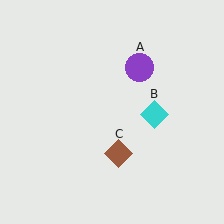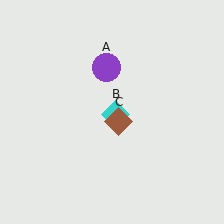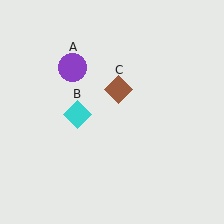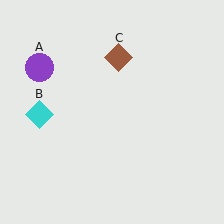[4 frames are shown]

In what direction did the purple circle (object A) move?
The purple circle (object A) moved left.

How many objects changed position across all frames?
3 objects changed position: purple circle (object A), cyan diamond (object B), brown diamond (object C).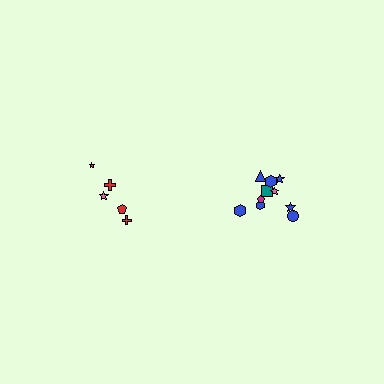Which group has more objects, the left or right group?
The right group.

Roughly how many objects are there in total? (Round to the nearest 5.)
Roughly 15 objects in total.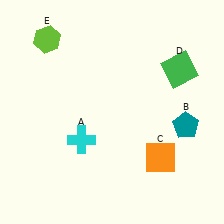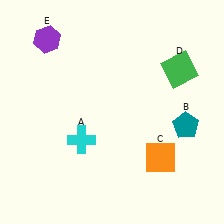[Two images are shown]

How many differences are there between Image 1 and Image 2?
There is 1 difference between the two images.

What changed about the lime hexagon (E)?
In Image 1, E is lime. In Image 2, it changed to purple.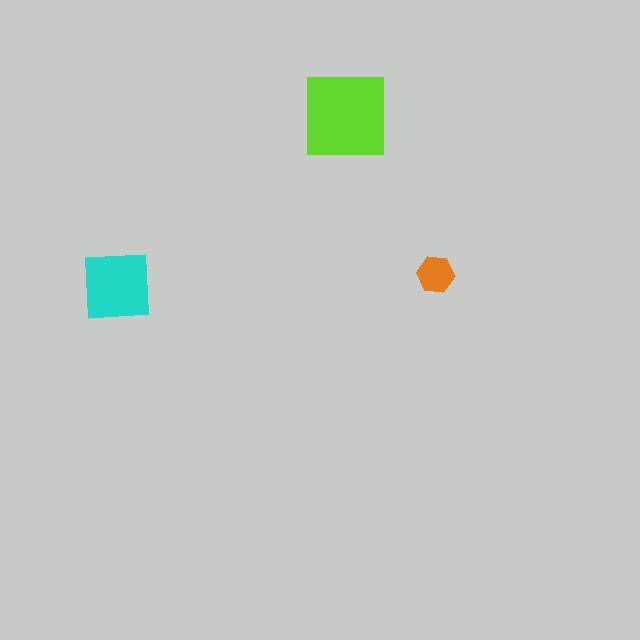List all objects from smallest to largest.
The orange hexagon, the cyan square, the lime square.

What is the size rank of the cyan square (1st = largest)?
2nd.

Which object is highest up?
The lime square is topmost.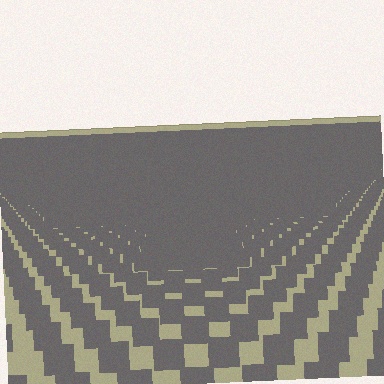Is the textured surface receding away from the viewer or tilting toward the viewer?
The surface is receding away from the viewer. Texture elements get smaller and denser toward the top.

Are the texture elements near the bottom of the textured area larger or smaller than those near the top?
Larger. Near the bottom, elements are closer to the viewer and appear at a bigger on-screen size.